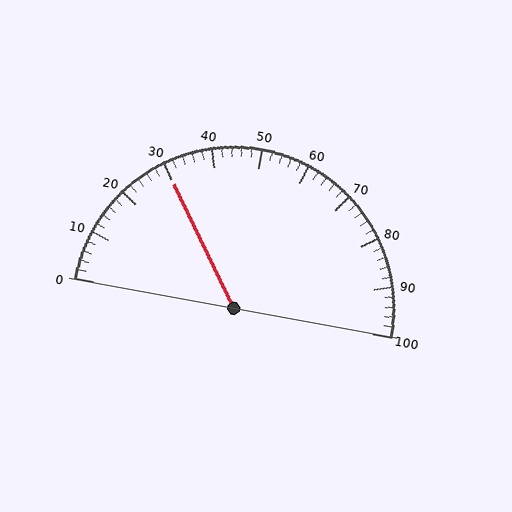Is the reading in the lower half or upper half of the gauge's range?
The reading is in the lower half of the range (0 to 100).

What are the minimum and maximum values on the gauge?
The gauge ranges from 0 to 100.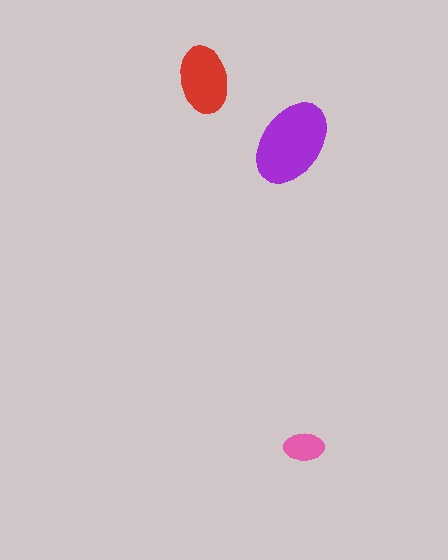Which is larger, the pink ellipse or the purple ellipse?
The purple one.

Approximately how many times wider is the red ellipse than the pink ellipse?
About 1.5 times wider.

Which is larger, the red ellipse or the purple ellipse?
The purple one.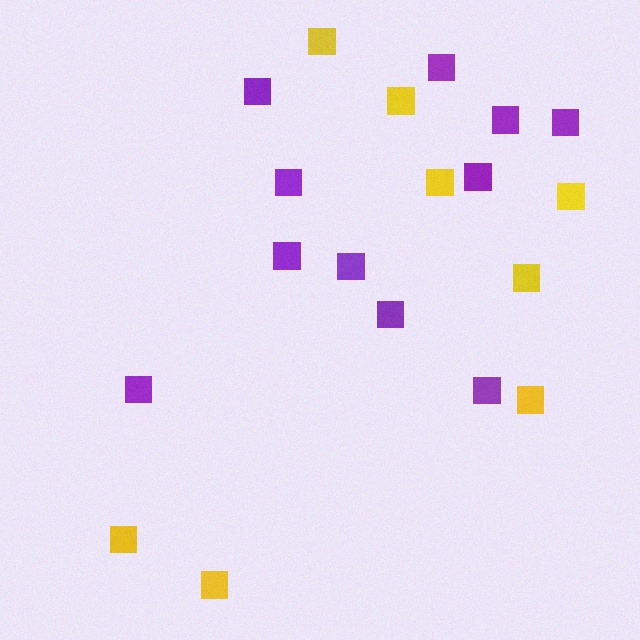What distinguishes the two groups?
There are 2 groups: one group of purple squares (11) and one group of yellow squares (8).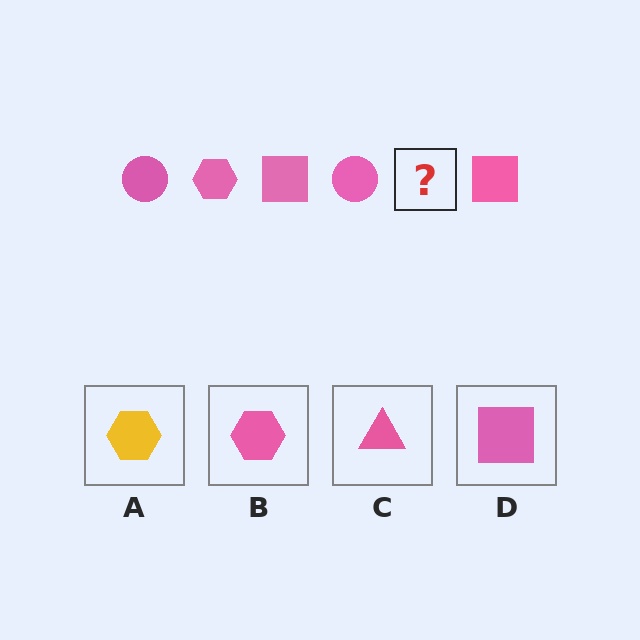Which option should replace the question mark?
Option B.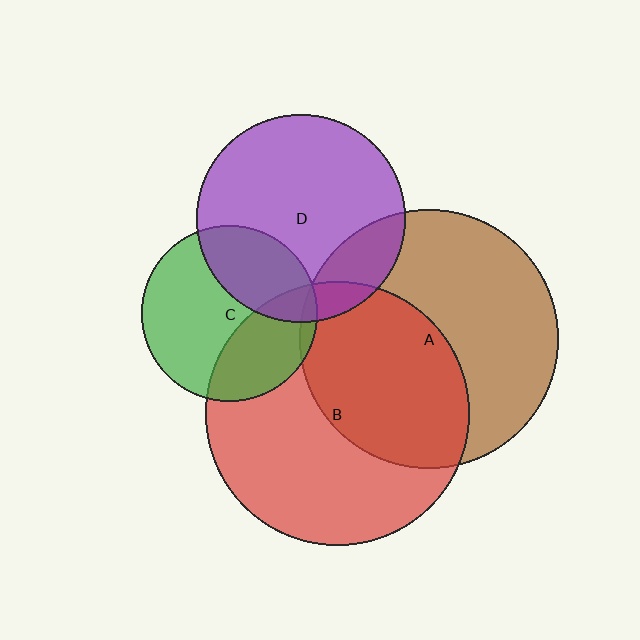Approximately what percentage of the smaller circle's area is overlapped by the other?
Approximately 10%.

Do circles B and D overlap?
Yes.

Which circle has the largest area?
Circle B (red).